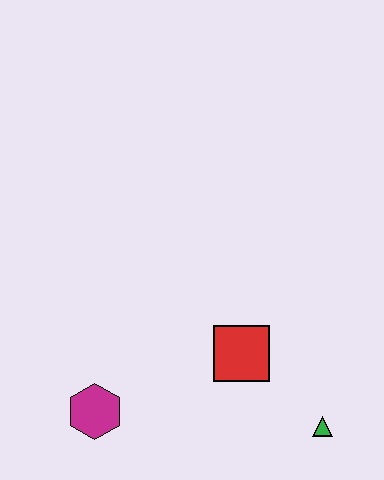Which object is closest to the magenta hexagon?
The red square is closest to the magenta hexagon.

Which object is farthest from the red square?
The magenta hexagon is farthest from the red square.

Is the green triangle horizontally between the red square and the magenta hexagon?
No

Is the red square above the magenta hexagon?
Yes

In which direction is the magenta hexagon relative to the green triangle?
The magenta hexagon is to the left of the green triangle.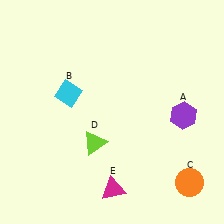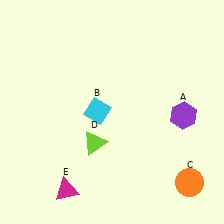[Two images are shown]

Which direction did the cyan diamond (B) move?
The cyan diamond (B) moved right.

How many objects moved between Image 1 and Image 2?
2 objects moved between the two images.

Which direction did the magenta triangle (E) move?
The magenta triangle (E) moved left.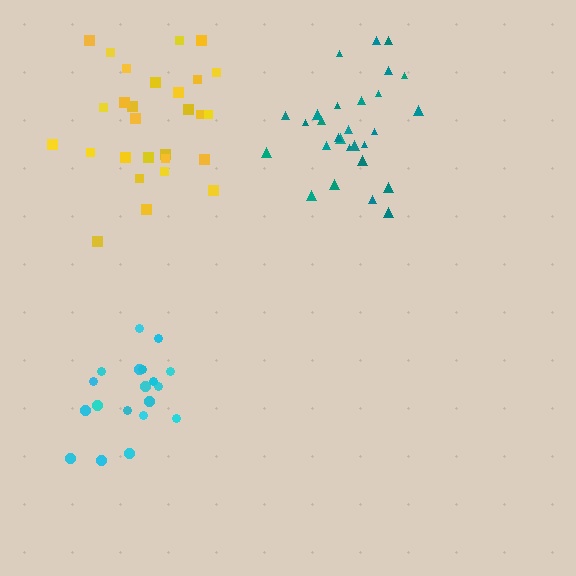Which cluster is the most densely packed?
Cyan.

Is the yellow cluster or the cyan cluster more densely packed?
Cyan.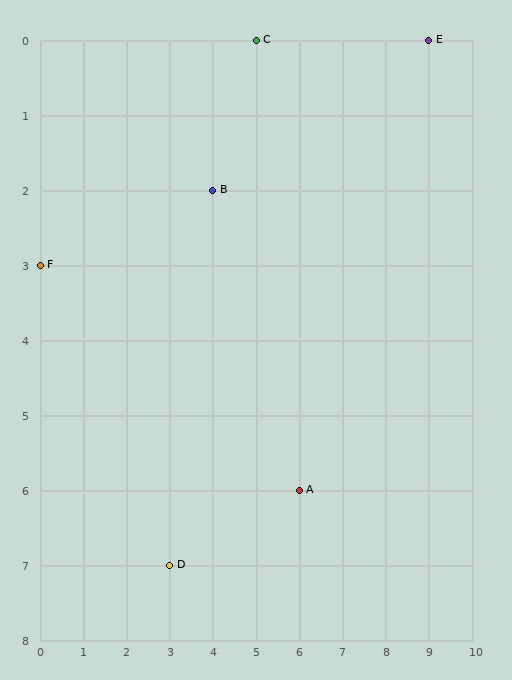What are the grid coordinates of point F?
Point F is at grid coordinates (0, 3).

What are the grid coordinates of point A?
Point A is at grid coordinates (6, 6).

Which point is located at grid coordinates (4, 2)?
Point B is at (4, 2).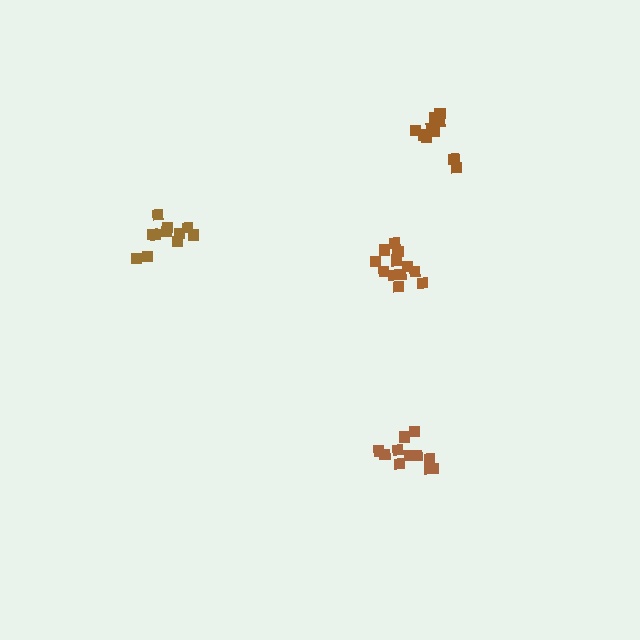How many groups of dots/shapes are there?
There are 4 groups.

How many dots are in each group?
Group 1: 11 dots, Group 2: 13 dots, Group 3: 10 dots, Group 4: 11 dots (45 total).